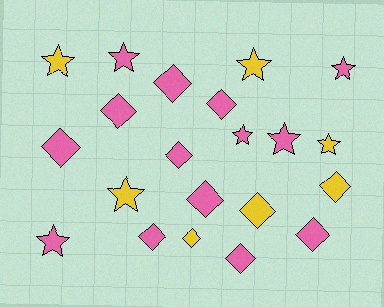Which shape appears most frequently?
Diamond, with 12 objects.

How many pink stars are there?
There are 5 pink stars.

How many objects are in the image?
There are 21 objects.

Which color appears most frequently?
Pink, with 14 objects.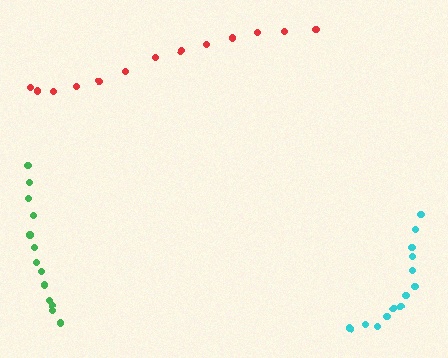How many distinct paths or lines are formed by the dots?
There are 3 distinct paths.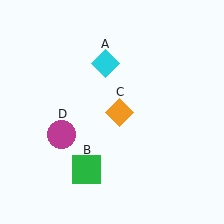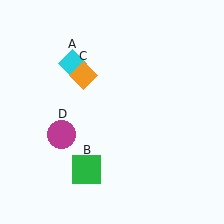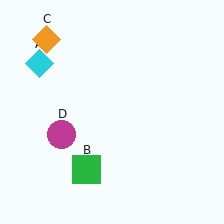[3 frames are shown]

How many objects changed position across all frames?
2 objects changed position: cyan diamond (object A), orange diamond (object C).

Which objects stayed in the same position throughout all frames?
Green square (object B) and magenta circle (object D) remained stationary.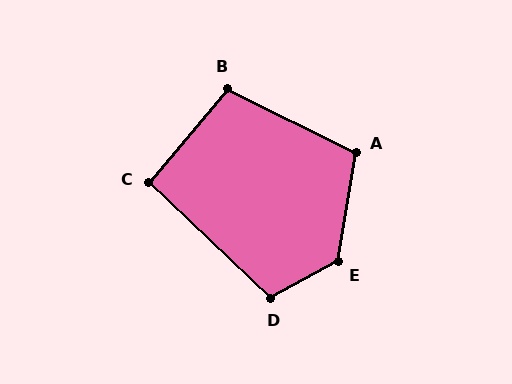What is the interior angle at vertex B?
Approximately 103 degrees (obtuse).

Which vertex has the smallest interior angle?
C, at approximately 94 degrees.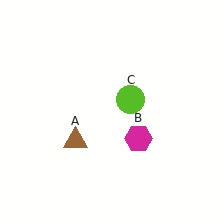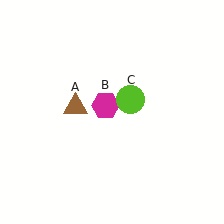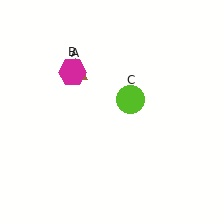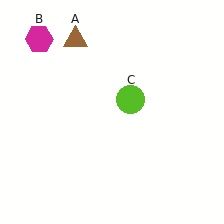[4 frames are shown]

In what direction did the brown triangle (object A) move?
The brown triangle (object A) moved up.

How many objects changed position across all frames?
2 objects changed position: brown triangle (object A), magenta hexagon (object B).